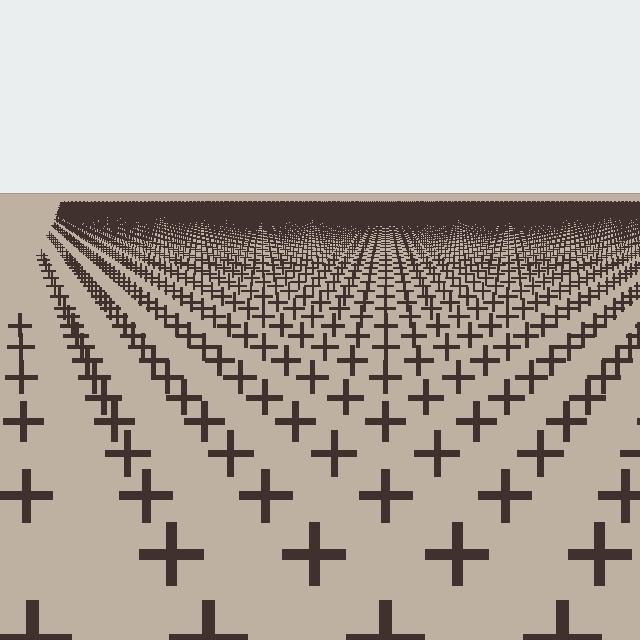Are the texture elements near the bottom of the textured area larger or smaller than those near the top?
Larger. Near the bottom, elements are closer to the viewer and appear at a bigger on-screen size.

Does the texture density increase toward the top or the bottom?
Density increases toward the top.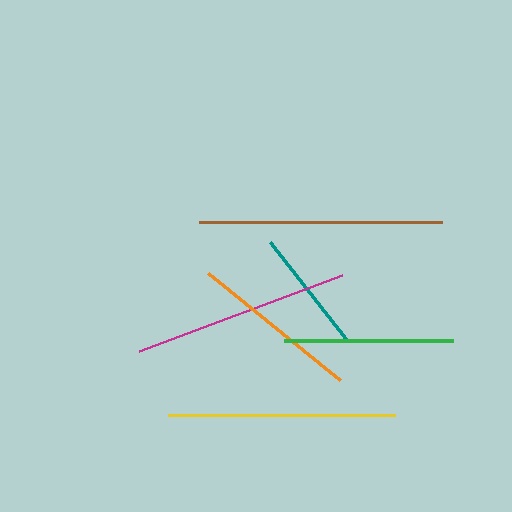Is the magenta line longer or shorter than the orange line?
The magenta line is longer than the orange line.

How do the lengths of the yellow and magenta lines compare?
The yellow and magenta lines are approximately the same length.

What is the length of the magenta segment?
The magenta segment is approximately 216 pixels long.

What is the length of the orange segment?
The orange segment is approximately 171 pixels long.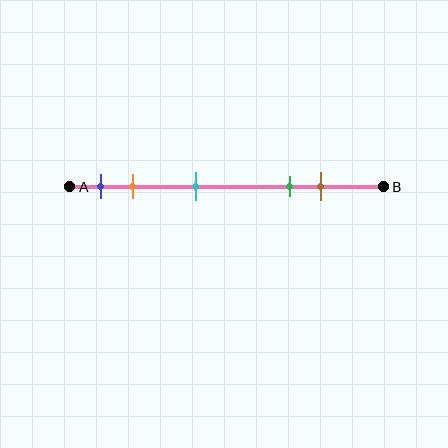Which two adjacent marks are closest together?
The blue and orange marks are the closest adjacent pair.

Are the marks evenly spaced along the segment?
No, the marks are not evenly spaced.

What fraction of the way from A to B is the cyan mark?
The cyan mark is approximately 40% (0.4) of the way from A to B.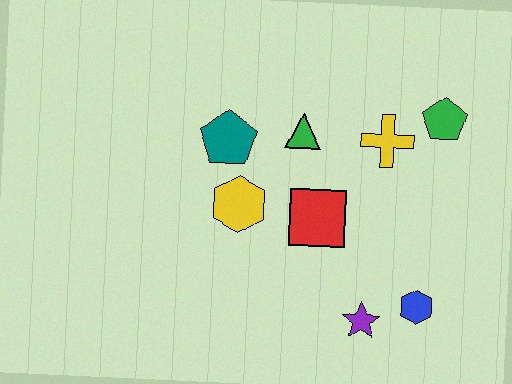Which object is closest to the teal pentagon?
The yellow hexagon is closest to the teal pentagon.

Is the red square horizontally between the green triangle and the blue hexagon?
Yes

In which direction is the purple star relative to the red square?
The purple star is below the red square.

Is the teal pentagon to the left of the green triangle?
Yes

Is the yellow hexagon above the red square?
Yes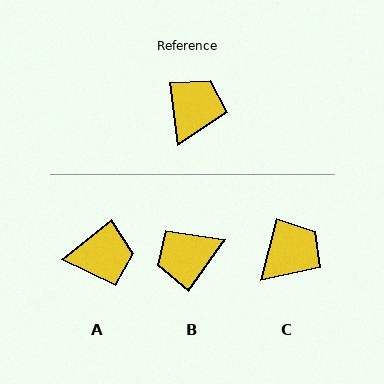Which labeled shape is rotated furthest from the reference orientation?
B, about 138 degrees away.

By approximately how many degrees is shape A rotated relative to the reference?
Approximately 59 degrees clockwise.